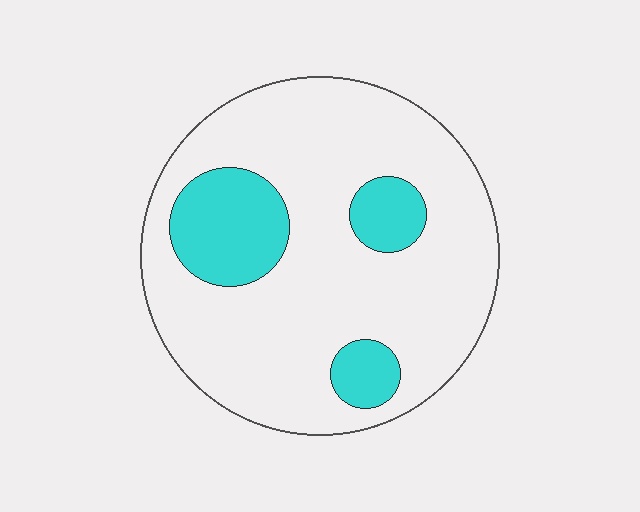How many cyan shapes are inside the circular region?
3.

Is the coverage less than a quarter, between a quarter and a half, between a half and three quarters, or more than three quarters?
Less than a quarter.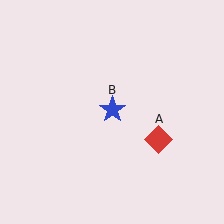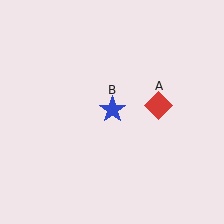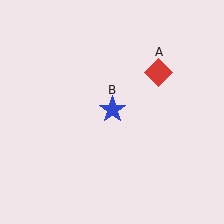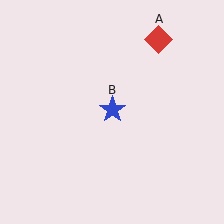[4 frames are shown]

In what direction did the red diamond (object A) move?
The red diamond (object A) moved up.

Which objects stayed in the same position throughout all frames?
Blue star (object B) remained stationary.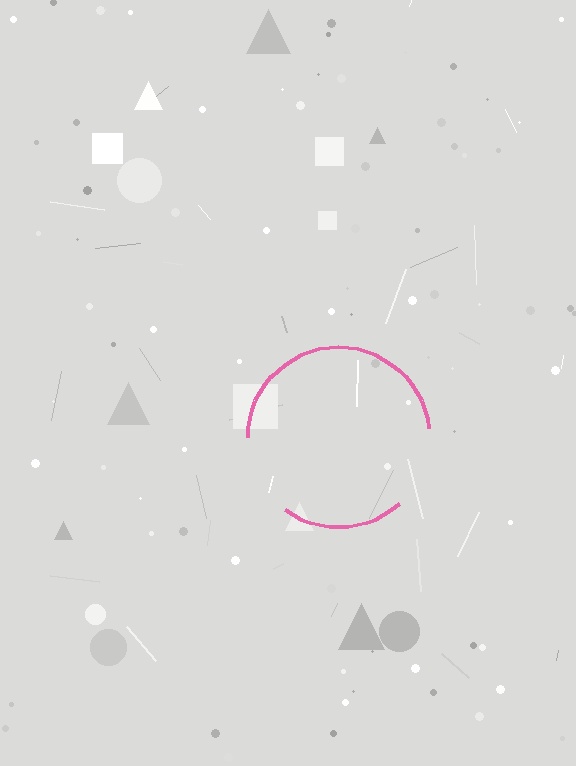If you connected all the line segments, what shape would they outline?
They would outline a circle.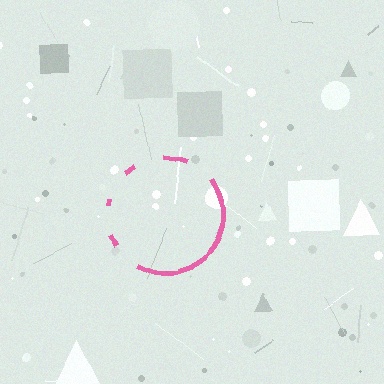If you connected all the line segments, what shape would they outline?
They would outline a circle.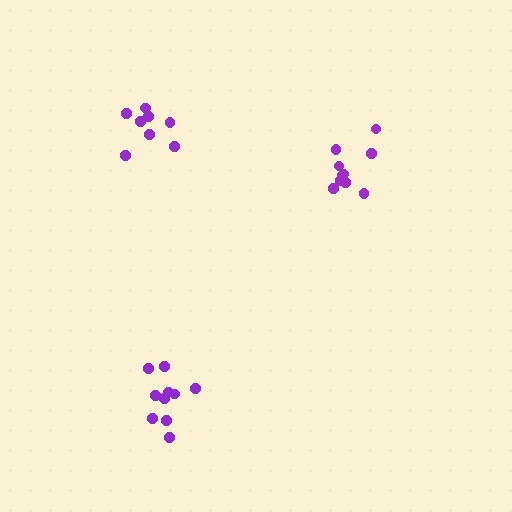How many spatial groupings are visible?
There are 3 spatial groupings.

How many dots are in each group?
Group 1: 10 dots, Group 2: 10 dots, Group 3: 8 dots (28 total).